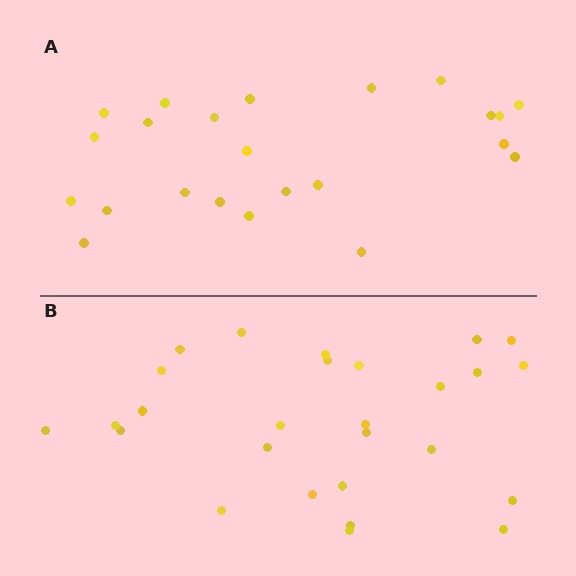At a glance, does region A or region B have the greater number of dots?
Region B (the bottom region) has more dots.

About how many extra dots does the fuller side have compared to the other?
Region B has about 4 more dots than region A.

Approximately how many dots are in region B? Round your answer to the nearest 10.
About 30 dots. (The exact count is 27, which rounds to 30.)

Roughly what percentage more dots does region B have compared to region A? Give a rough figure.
About 15% more.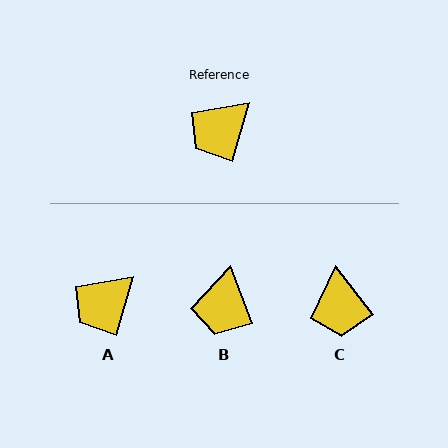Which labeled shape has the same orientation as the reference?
A.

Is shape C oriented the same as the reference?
No, it is off by about 55 degrees.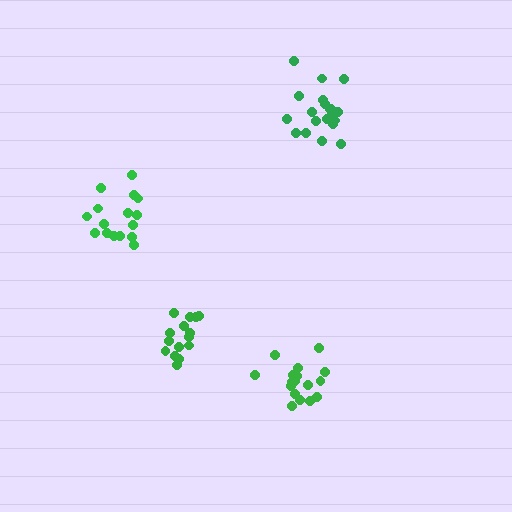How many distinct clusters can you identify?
There are 4 distinct clusters.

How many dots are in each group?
Group 1: 20 dots, Group 2: 15 dots, Group 3: 17 dots, Group 4: 17 dots (69 total).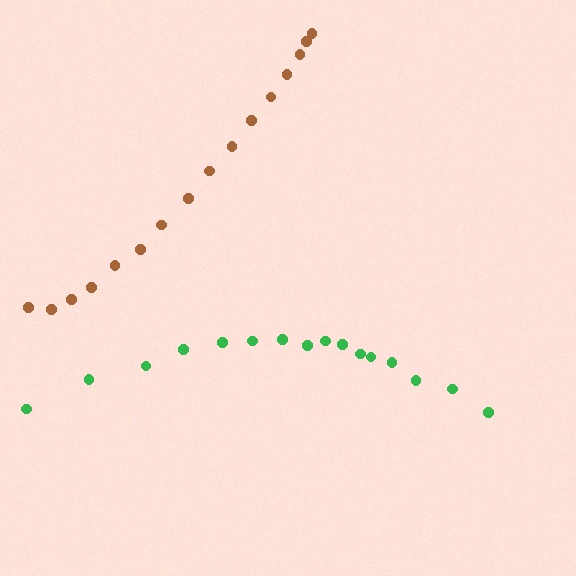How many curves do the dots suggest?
There are 2 distinct paths.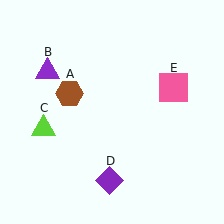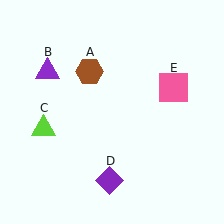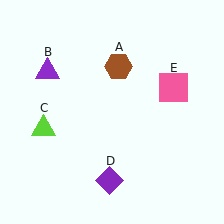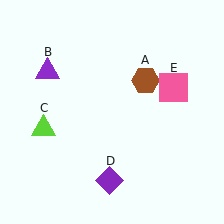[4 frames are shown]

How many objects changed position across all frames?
1 object changed position: brown hexagon (object A).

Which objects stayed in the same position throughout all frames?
Purple triangle (object B) and lime triangle (object C) and purple diamond (object D) and pink square (object E) remained stationary.